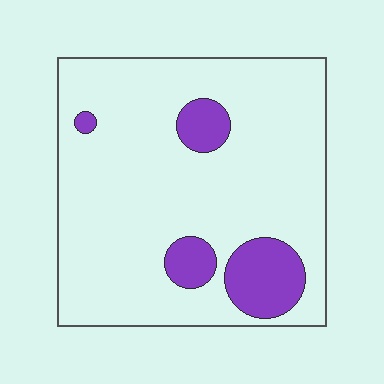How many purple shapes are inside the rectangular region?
4.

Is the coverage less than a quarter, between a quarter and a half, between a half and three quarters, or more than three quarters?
Less than a quarter.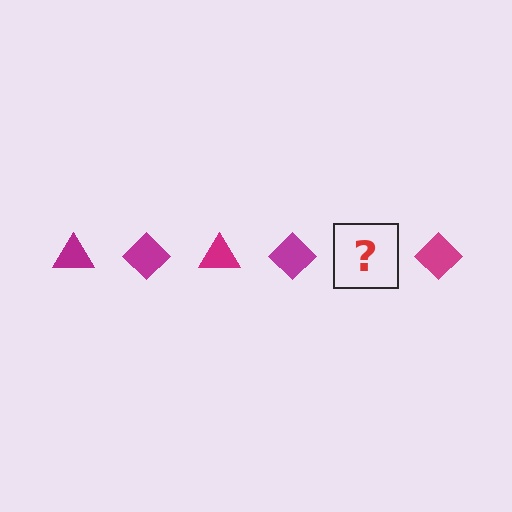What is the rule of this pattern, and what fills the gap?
The rule is that the pattern cycles through triangle, diamond shapes in magenta. The gap should be filled with a magenta triangle.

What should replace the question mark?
The question mark should be replaced with a magenta triangle.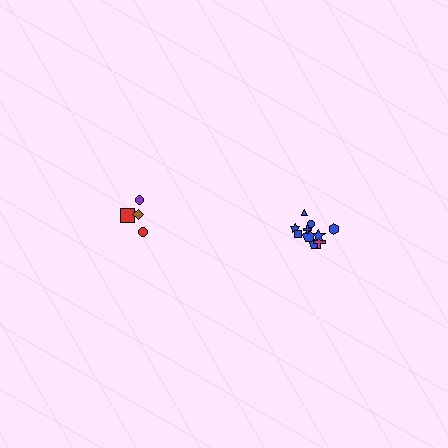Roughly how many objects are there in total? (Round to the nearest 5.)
Roughly 15 objects in total.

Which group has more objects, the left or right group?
The right group.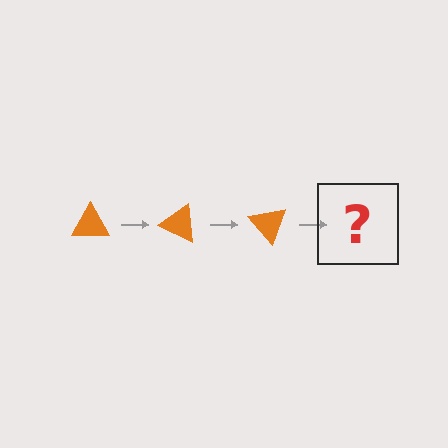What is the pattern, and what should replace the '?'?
The pattern is that the triangle rotates 25 degrees each step. The '?' should be an orange triangle rotated 75 degrees.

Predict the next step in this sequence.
The next step is an orange triangle rotated 75 degrees.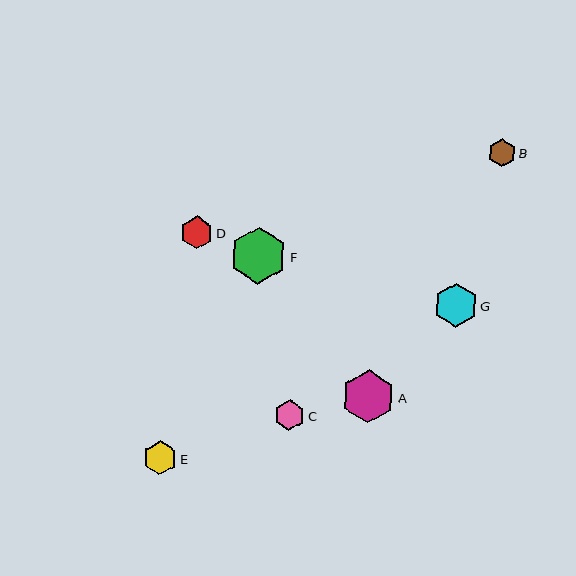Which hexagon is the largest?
Hexagon F is the largest with a size of approximately 57 pixels.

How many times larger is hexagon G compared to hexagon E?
Hexagon G is approximately 1.3 times the size of hexagon E.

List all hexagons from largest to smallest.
From largest to smallest: F, A, G, E, D, C, B.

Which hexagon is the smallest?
Hexagon B is the smallest with a size of approximately 28 pixels.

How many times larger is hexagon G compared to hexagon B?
Hexagon G is approximately 1.6 times the size of hexagon B.